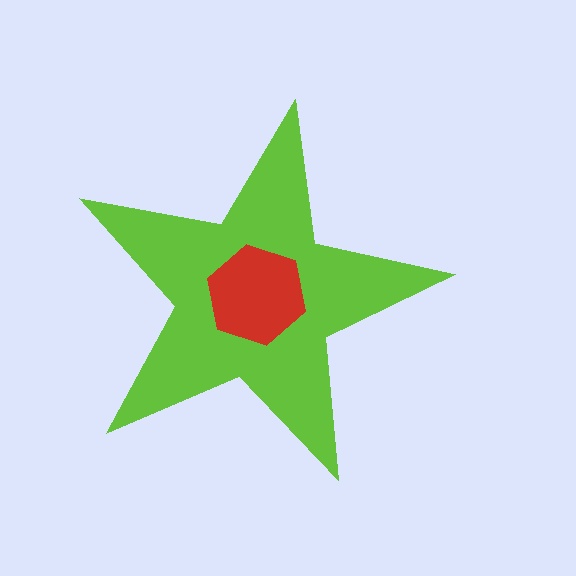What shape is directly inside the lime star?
The red hexagon.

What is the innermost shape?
The red hexagon.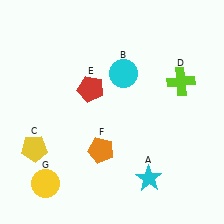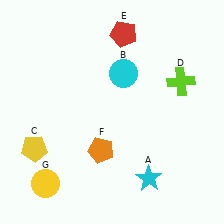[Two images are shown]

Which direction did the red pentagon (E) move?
The red pentagon (E) moved up.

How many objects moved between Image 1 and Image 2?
1 object moved between the two images.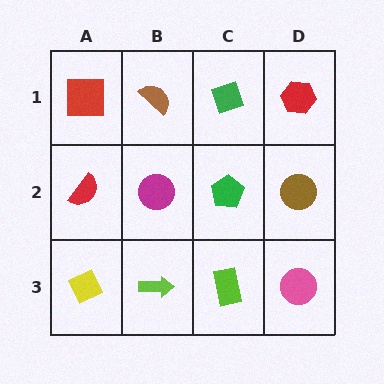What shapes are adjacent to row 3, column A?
A red semicircle (row 2, column A), a lime arrow (row 3, column B).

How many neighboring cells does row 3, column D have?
2.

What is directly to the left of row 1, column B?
A red square.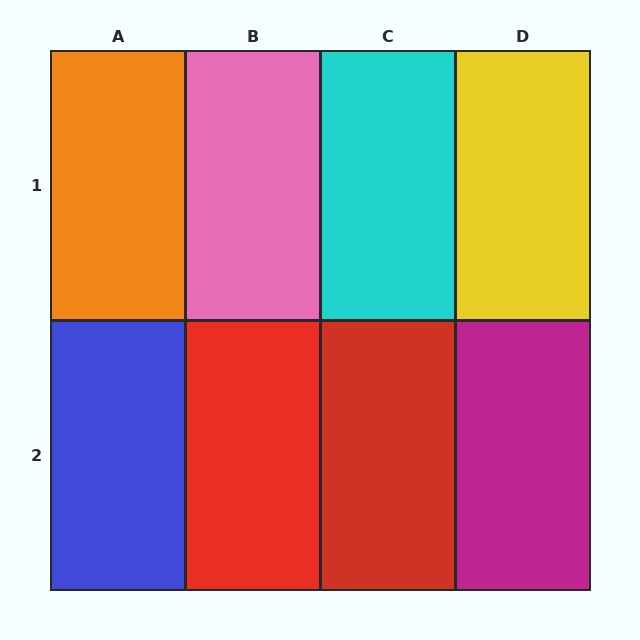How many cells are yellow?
1 cell is yellow.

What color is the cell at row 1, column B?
Pink.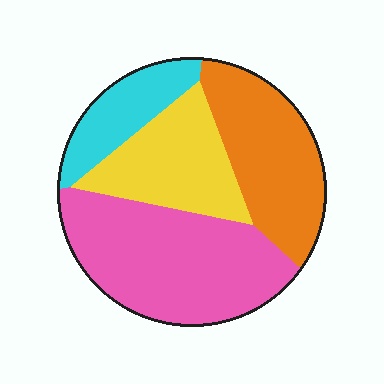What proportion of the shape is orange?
Orange covers 26% of the shape.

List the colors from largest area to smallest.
From largest to smallest: pink, orange, yellow, cyan.